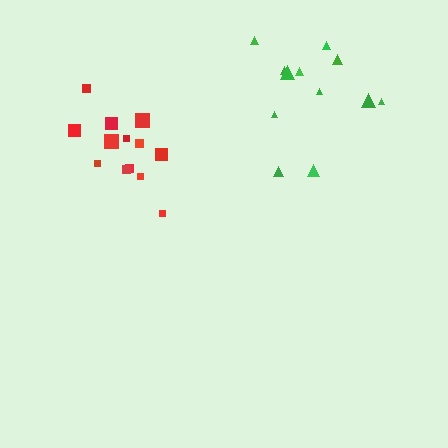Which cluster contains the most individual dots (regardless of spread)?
Red (13).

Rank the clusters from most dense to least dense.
red, green.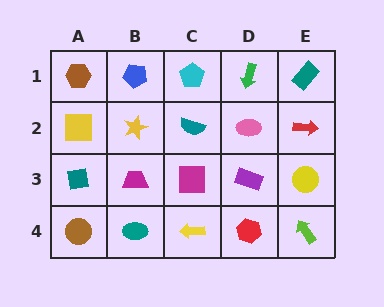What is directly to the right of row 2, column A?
A yellow star.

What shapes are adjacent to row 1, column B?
A yellow star (row 2, column B), a brown hexagon (row 1, column A), a cyan pentagon (row 1, column C).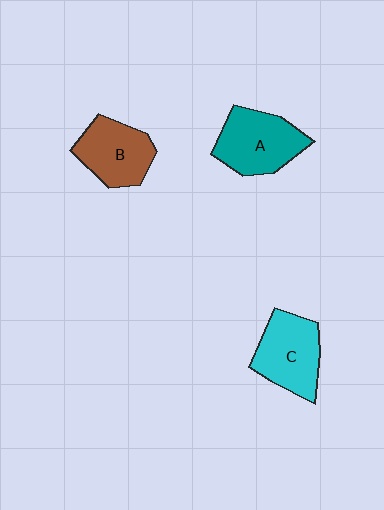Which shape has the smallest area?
Shape B (brown).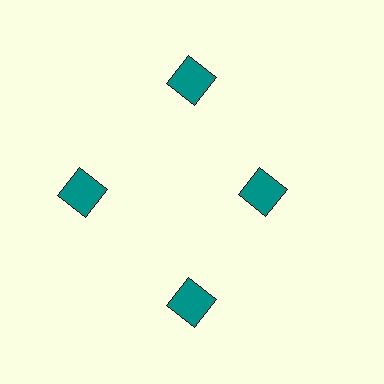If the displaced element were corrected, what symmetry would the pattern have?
It would have 4-fold rotational symmetry — the pattern would map onto itself every 90 degrees.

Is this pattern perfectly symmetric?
No. The 4 teal diamonds are arranged in a ring, but one element near the 3 o'clock position is pulled inward toward the center, breaking the 4-fold rotational symmetry.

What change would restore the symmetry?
The symmetry would be restored by moving it outward, back onto the ring so that all 4 diamonds sit at equal angles and equal distance from the center.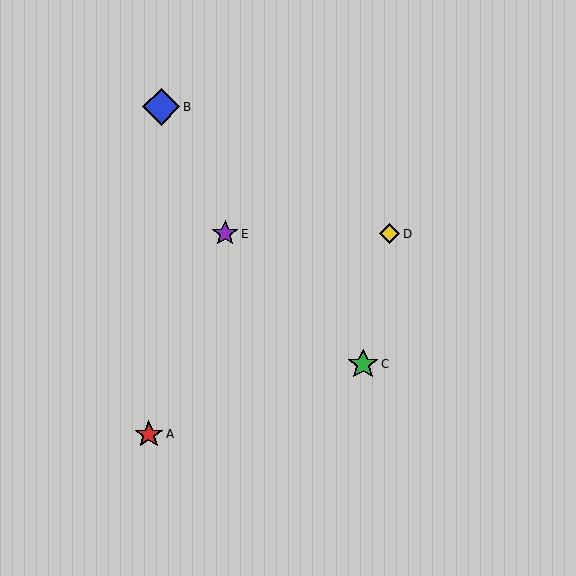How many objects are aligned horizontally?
2 objects (D, E) are aligned horizontally.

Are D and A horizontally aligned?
No, D is at y≈234 and A is at y≈434.